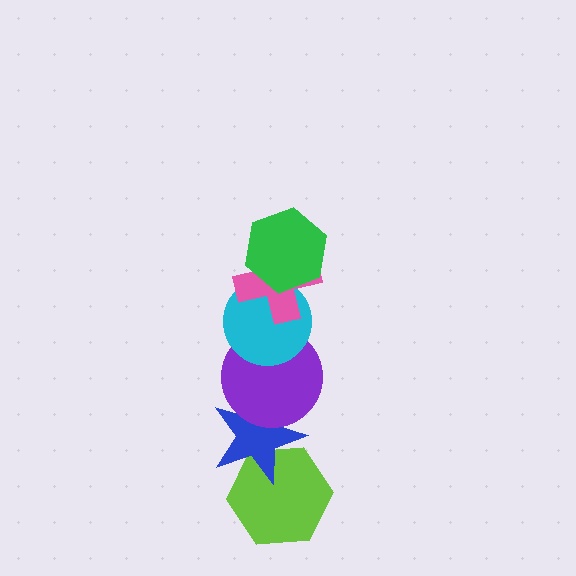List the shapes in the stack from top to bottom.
From top to bottom: the green hexagon, the pink cross, the cyan circle, the purple circle, the blue star, the lime hexagon.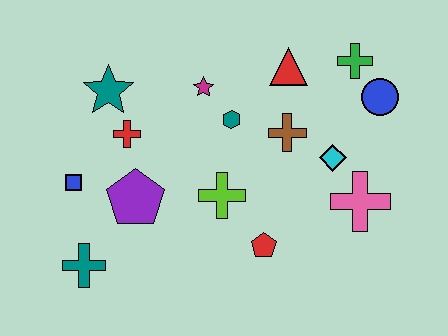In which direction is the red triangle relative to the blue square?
The red triangle is to the right of the blue square.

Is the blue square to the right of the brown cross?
No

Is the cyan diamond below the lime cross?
No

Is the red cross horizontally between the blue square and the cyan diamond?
Yes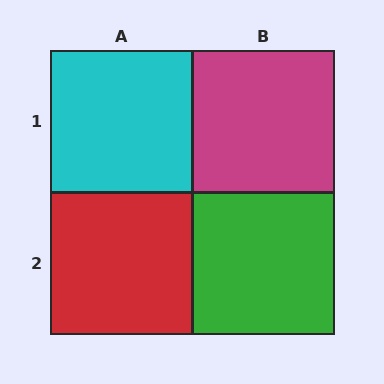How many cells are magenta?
1 cell is magenta.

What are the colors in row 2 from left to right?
Red, green.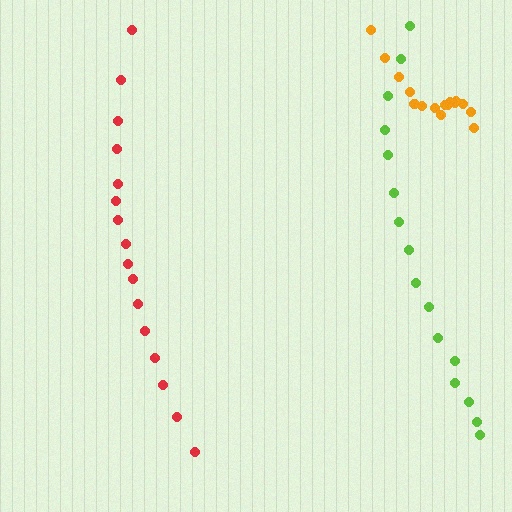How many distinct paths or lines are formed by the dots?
There are 3 distinct paths.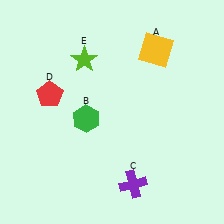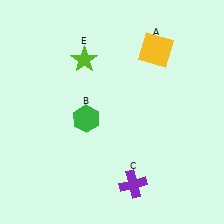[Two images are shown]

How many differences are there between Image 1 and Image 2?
There is 1 difference between the two images.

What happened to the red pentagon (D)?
The red pentagon (D) was removed in Image 2. It was in the top-left area of Image 1.